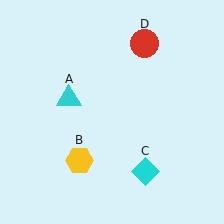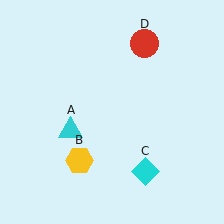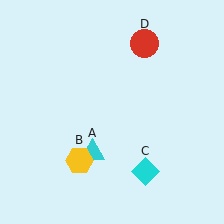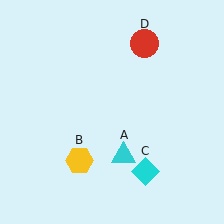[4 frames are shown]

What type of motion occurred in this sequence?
The cyan triangle (object A) rotated counterclockwise around the center of the scene.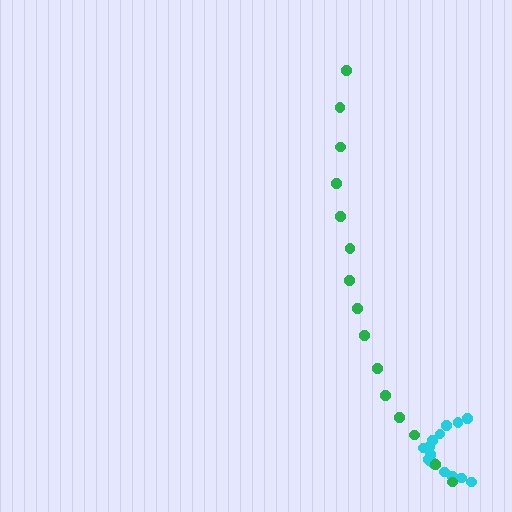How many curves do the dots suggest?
There are 2 distinct paths.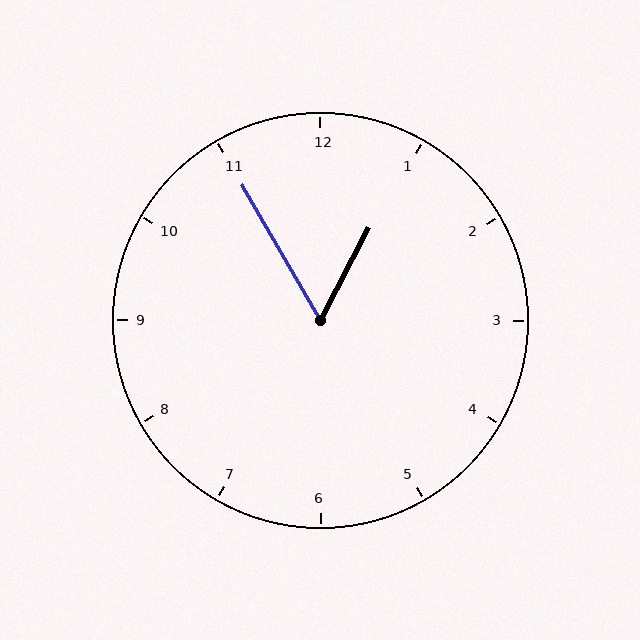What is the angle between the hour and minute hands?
Approximately 58 degrees.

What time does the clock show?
12:55.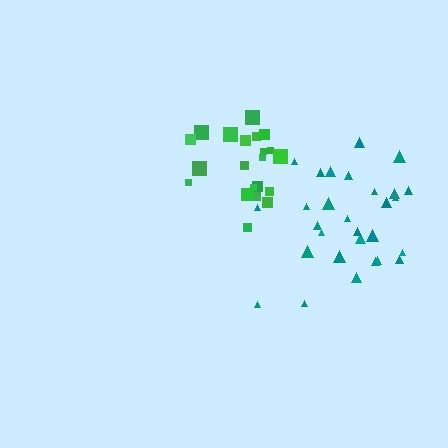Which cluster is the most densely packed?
Green.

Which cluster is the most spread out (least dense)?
Teal.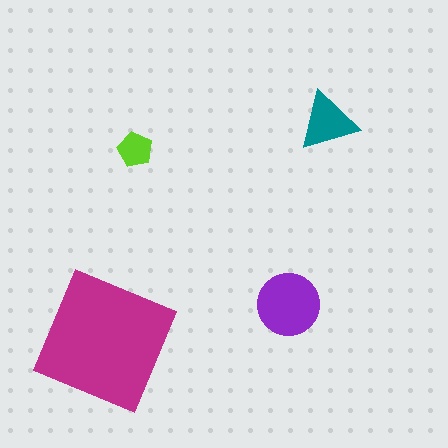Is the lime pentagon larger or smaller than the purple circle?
Smaller.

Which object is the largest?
The magenta square.